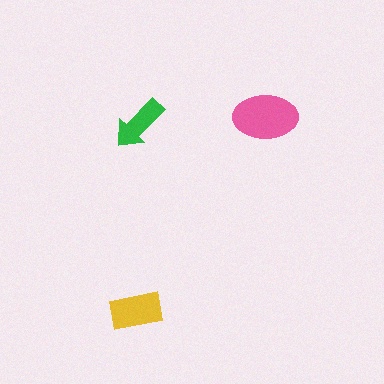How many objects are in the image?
There are 3 objects in the image.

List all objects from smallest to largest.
The green arrow, the yellow rectangle, the pink ellipse.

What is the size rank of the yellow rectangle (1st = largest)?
2nd.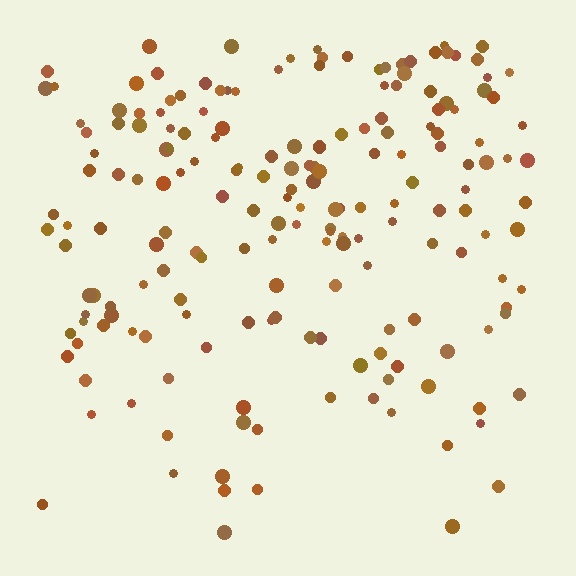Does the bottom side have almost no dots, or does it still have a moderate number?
Still a moderate number, just noticeably fewer than the top.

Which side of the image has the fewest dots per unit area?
The bottom.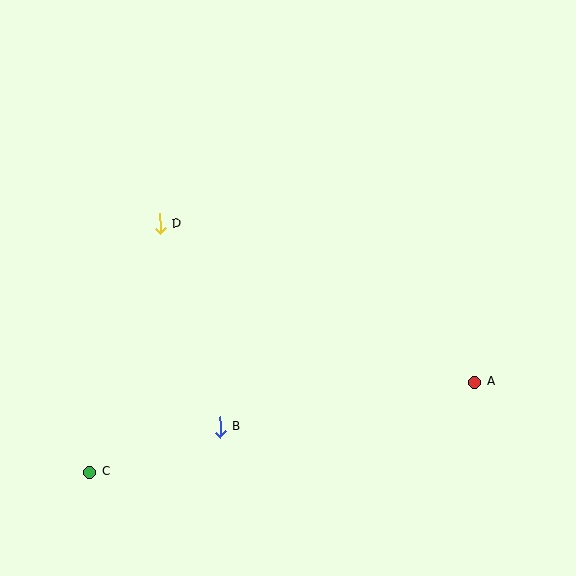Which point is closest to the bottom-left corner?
Point C is closest to the bottom-left corner.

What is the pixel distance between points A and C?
The distance between A and C is 395 pixels.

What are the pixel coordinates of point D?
Point D is at (160, 224).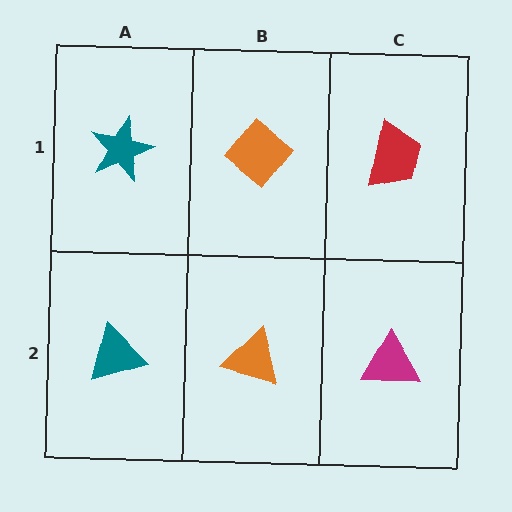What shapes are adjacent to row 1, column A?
A teal triangle (row 2, column A), an orange diamond (row 1, column B).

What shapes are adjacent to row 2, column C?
A red trapezoid (row 1, column C), an orange triangle (row 2, column B).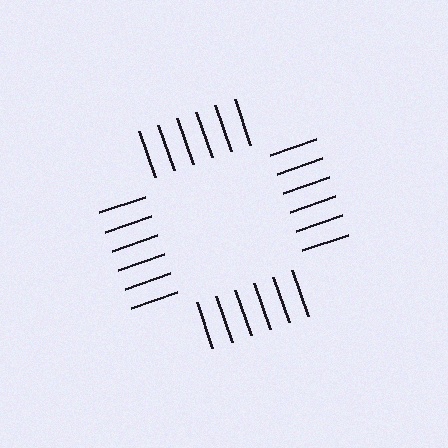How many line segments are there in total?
24 — 6 along each of the 4 edges.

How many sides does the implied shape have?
4 sides — the line-ends trace a square.